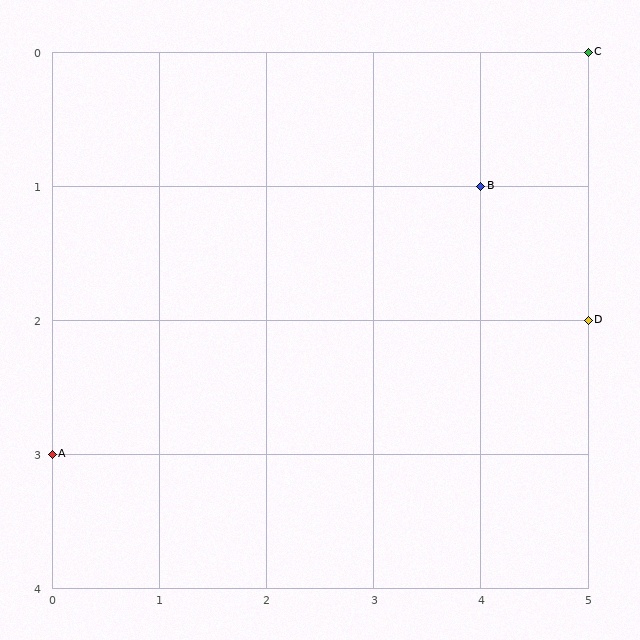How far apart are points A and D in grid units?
Points A and D are 5 columns and 1 row apart (about 5.1 grid units diagonally).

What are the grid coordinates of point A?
Point A is at grid coordinates (0, 3).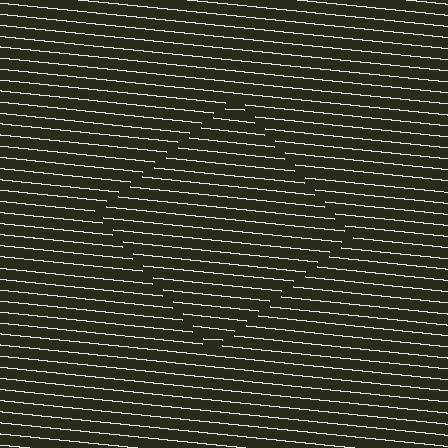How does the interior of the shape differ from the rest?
The interior of the shape contains the same grating, shifted by half a period — the contour is defined by the phase discontinuity where line-ends from the inner and outer gratings abut.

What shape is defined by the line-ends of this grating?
An illusory square. The interior of the shape contains the same grating, shifted by half a period — the contour is defined by the phase discontinuity where line-ends from the inner and outer gratings abut.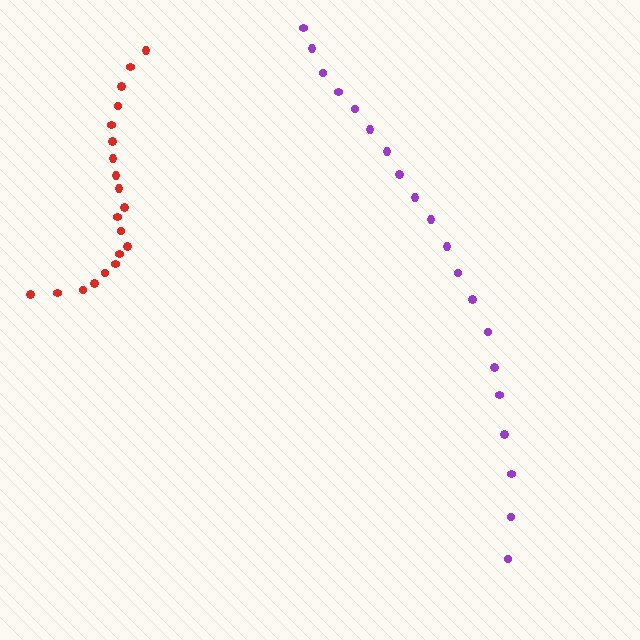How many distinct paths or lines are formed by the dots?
There are 2 distinct paths.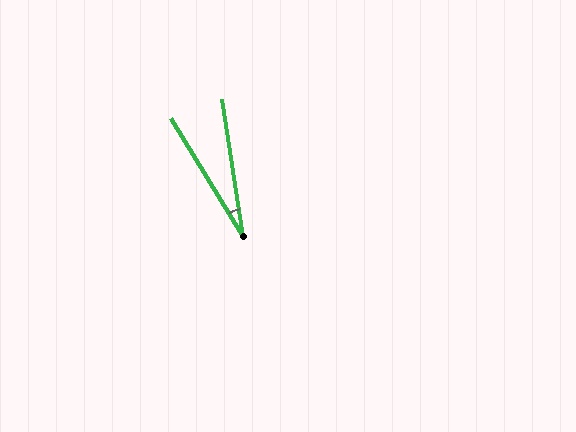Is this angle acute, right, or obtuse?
It is acute.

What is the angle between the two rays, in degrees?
Approximately 23 degrees.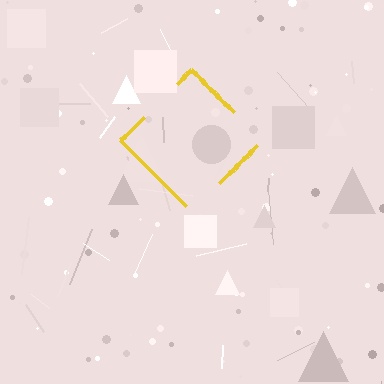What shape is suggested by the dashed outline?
The dashed outline suggests a diamond.